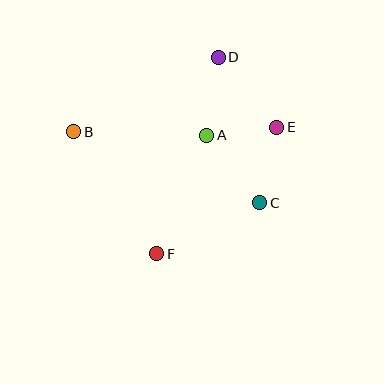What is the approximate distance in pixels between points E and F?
The distance between E and F is approximately 174 pixels.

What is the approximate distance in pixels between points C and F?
The distance between C and F is approximately 115 pixels.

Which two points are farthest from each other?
Points D and F are farthest from each other.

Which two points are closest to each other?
Points A and E are closest to each other.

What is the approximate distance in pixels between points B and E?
The distance between B and E is approximately 203 pixels.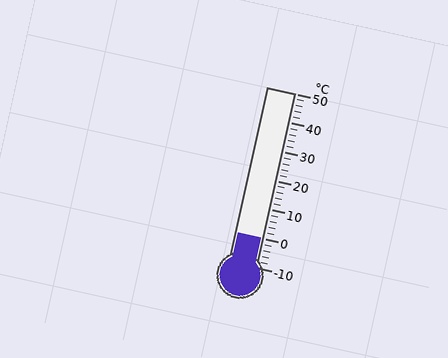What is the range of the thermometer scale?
The thermometer scale ranges from -10°C to 50°C.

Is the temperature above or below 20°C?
The temperature is below 20°C.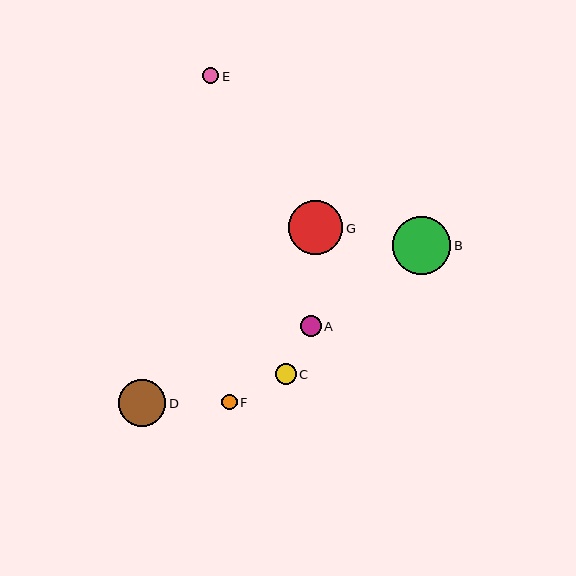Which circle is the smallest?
Circle F is the smallest with a size of approximately 16 pixels.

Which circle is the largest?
Circle B is the largest with a size of approximately 58 pixels.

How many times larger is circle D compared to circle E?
Circle D is approximately 3.0 times the size of circle E.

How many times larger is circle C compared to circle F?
Circle C is approximately 1.3 times the size of circle F.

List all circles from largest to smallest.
From largest to smallest: B, G, D, C, A, E, F.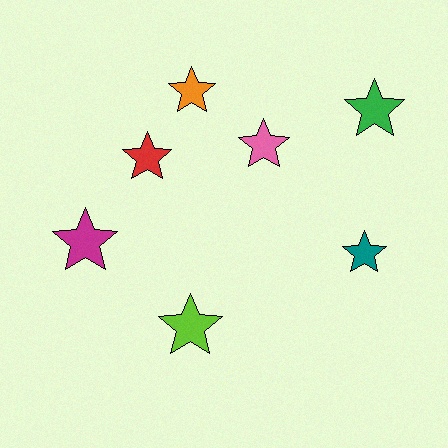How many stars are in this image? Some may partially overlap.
There are 7 stars.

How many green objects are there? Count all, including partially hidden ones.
There is 1 green object.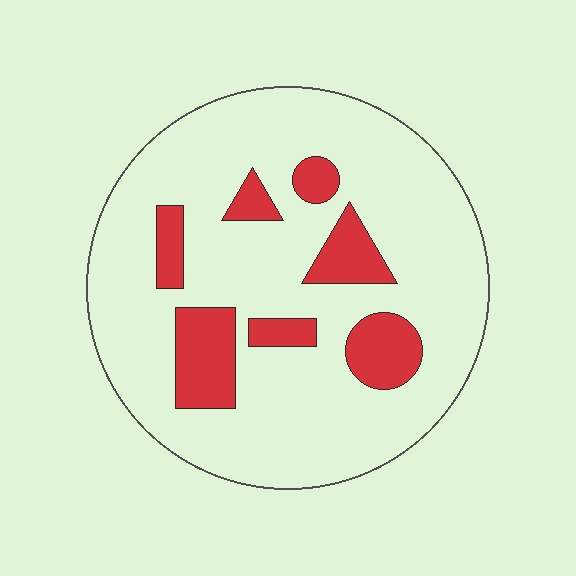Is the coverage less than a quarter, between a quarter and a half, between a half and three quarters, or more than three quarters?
Less than a quarter.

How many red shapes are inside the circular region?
7.